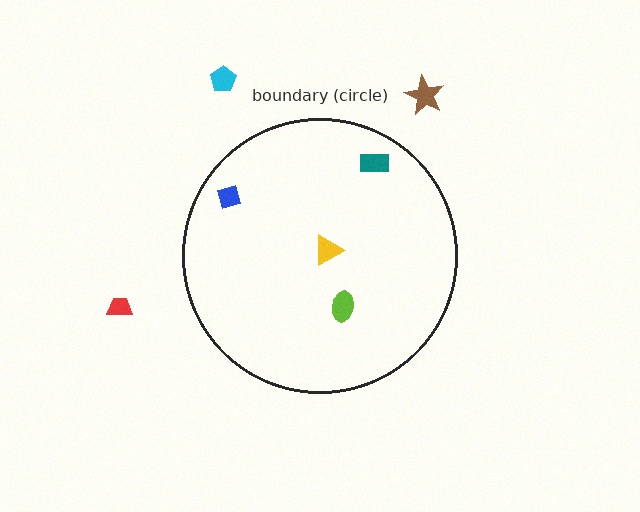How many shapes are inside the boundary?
4 inside, 3 outside.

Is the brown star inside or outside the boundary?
Outside.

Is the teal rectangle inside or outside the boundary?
Inside.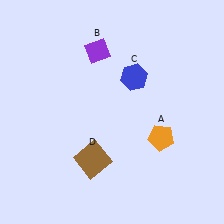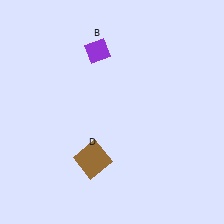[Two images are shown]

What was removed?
The orange pentagon (A), the blue hexagon (C) were removed in Image 2.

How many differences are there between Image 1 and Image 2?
There are 2 differences between the two images.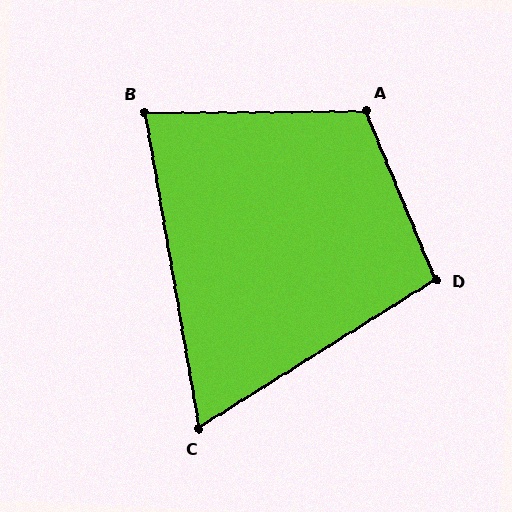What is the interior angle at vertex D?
Approximately 99 degrees (obtuse).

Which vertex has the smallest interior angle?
C, at approximately 68 degrees.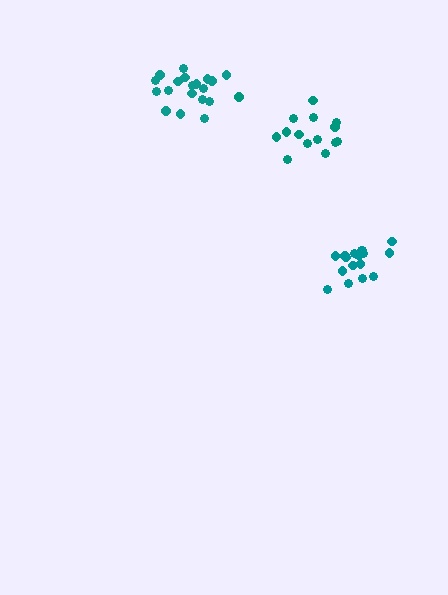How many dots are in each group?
Group 1: 19 dots, Group 2: 15 dots, Group 3: 17 dots (51 total).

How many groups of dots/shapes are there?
There are 3 groups.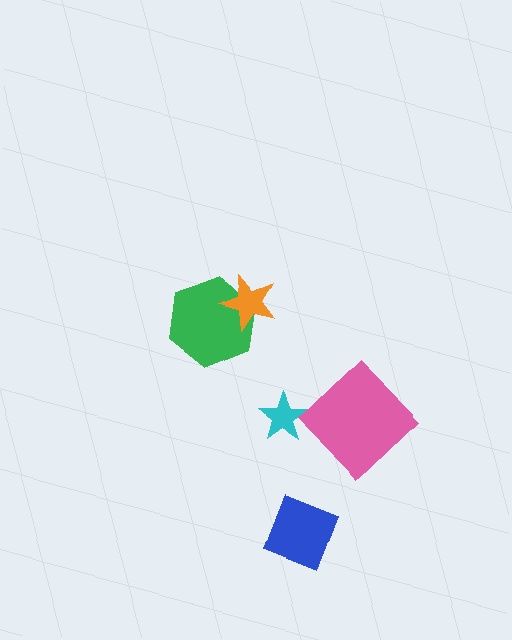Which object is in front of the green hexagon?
The orange star is in front of the green hexagon.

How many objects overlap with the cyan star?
0 objects overlap with the cyan star.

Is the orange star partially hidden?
No, no other shape covers it.